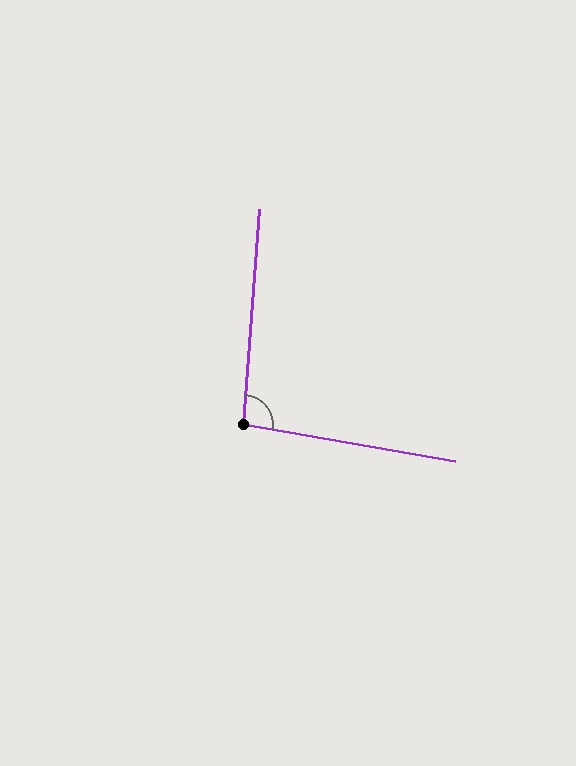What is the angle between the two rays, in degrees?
Approximately 95 degrees.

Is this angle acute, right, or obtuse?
It is obtuse.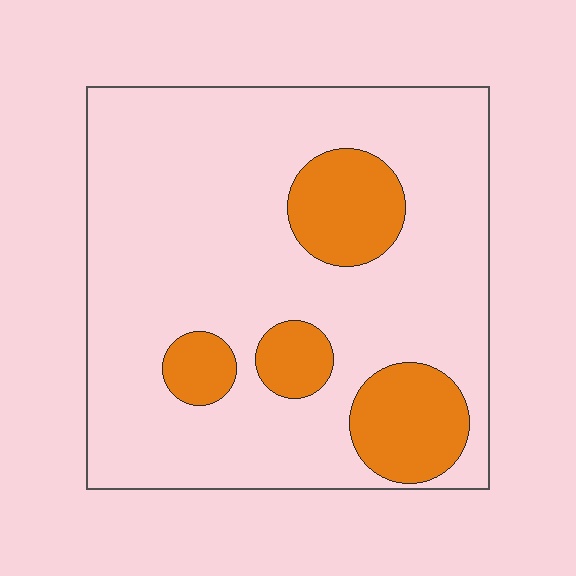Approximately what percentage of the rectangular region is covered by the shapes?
Approximately 20%.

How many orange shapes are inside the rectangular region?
4.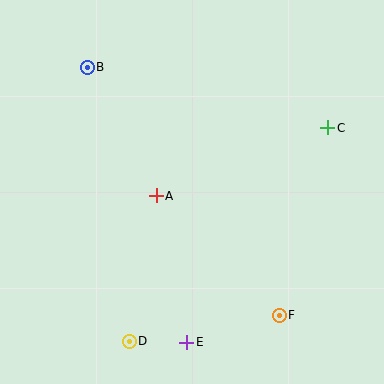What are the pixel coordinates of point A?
Point A is at (156, 196).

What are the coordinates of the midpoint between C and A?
The midpoint between C and A is at (242, 162).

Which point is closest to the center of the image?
Point A at (156, 196) is closest to the center.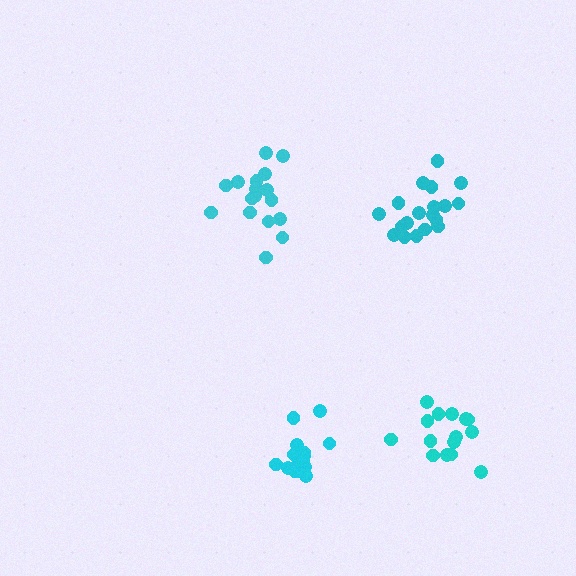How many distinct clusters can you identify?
There are 4 distinct clusters.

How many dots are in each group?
Group 1: 17 dots, Group 2: 15 dots, Group 3: 17 dots, Group 4: 19 dots (68 total).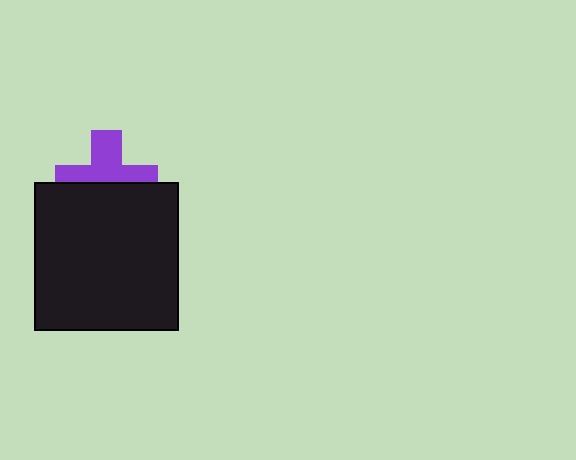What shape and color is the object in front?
The object in front is a black rectangle.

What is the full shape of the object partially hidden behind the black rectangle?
The partially hidden object is a purple cross.